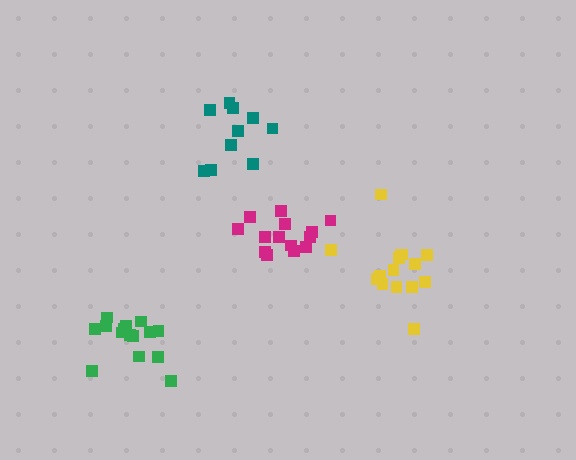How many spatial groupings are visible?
There are 4 spatial groupings.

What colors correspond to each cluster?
The clusters are colored: magenta, green, yellow, teal.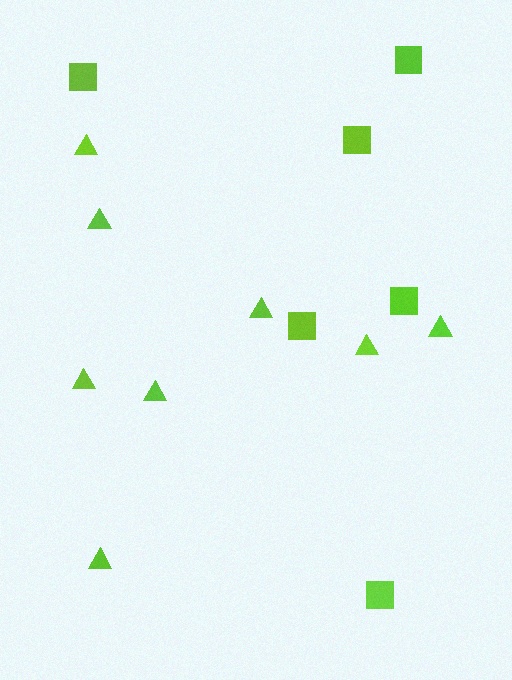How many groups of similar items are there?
There are 2 groups: one group of squares (6) and one group of triangles (8).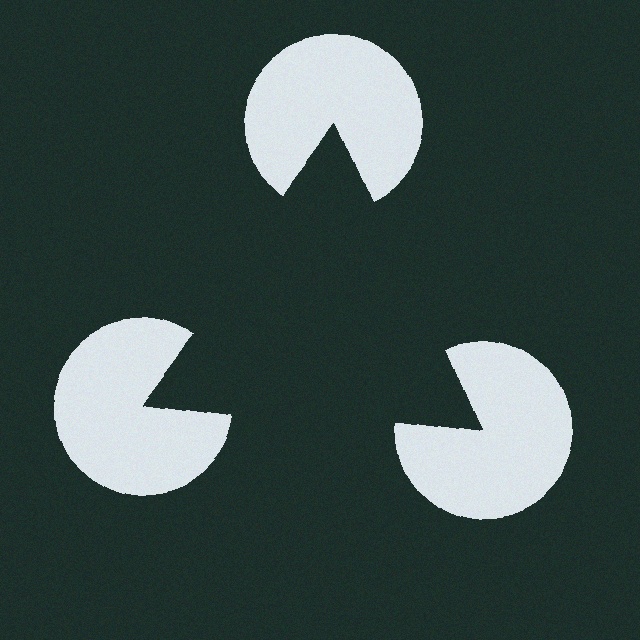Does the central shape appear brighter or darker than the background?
It typically appears slightly darker than the background, even though no actual brightness change is drawn.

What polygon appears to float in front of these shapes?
An illusory triangle — its edges are inferred from the aligned wedge cuts in the pac-man discs, not physically drawn.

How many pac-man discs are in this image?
There are 3 — one at each vertex of the illusory triangle.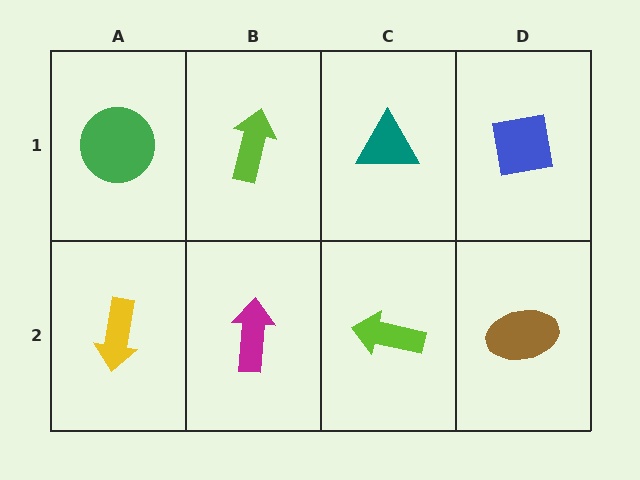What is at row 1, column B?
A lime arrow.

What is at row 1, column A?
A green circle.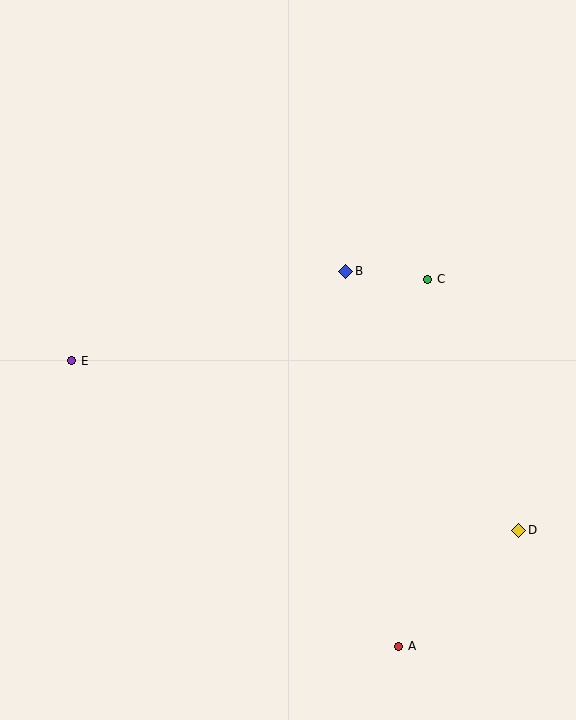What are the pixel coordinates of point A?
Point A is at (399, 646).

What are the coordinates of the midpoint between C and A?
The midpoint between C and A is at (413, 463).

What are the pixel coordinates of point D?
Point D is at (519, 530).